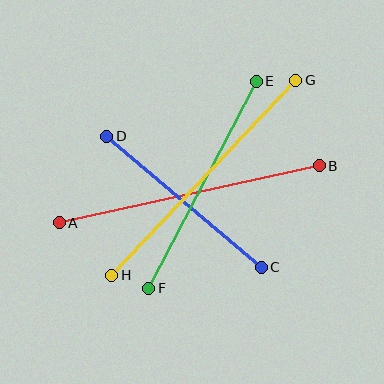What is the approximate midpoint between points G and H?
The midpoint is at approximately (204, 178) pixels.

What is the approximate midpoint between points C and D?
The midpoint is at approximately (184, 202) pixels.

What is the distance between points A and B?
The distance is approximately 266 pixels.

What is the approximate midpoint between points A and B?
The midpoint is at approximately (189, 194) pixels.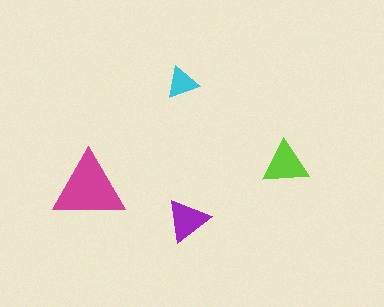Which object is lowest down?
The purple triangle is bottommost.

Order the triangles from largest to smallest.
the magenta one, the lime one, the purple one, the cyan one.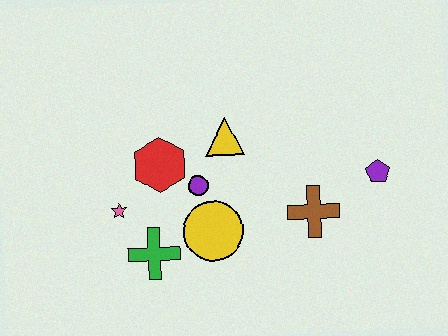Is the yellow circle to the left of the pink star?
No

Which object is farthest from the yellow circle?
The purple pentagon is farthest from the yellow circle.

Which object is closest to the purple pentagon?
The brown cross is closest to the purple pentagon.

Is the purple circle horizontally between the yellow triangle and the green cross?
Yes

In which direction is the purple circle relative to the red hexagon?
The purple circle is to the right of the red hexagon.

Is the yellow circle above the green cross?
Yes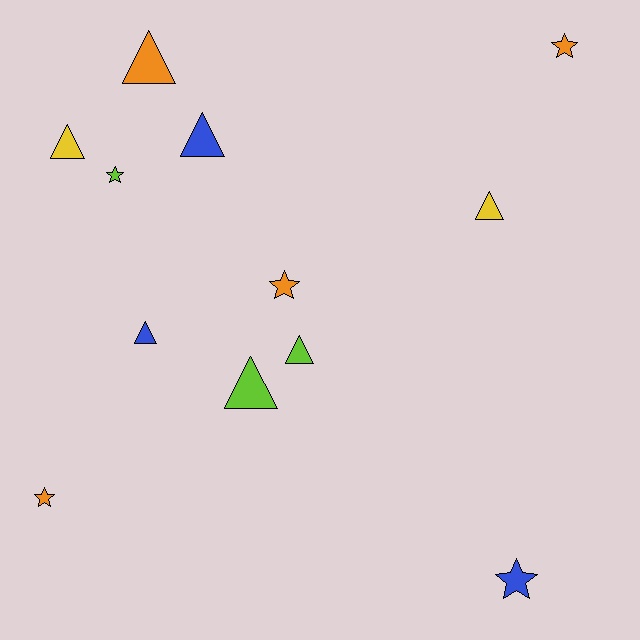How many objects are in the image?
There are 12 objects.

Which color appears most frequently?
Orange, with 4 objects.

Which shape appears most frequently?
Triangle, with 7 objects.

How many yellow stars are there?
There are no yellow stars.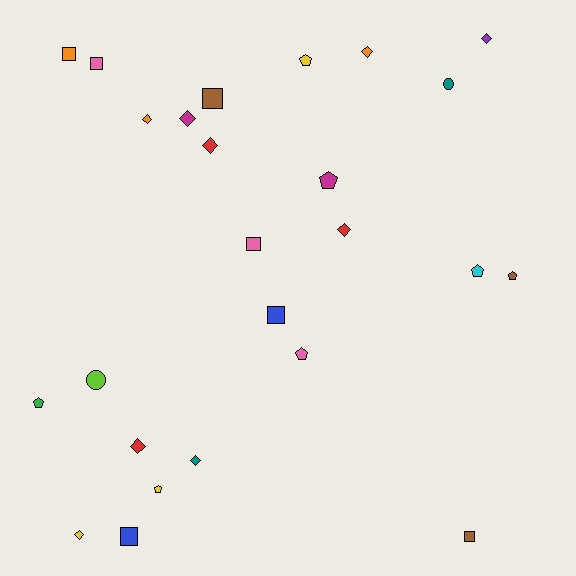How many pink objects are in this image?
There are 3 pink objects.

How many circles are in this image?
There are 2 circles.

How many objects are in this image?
There are 25 objects.